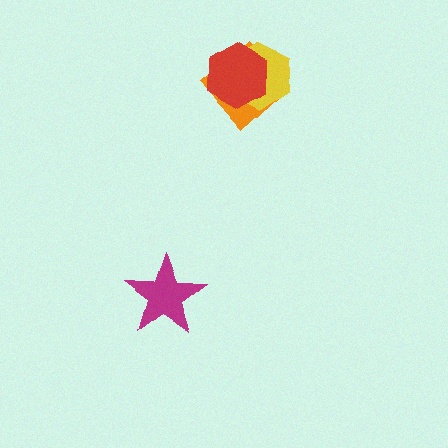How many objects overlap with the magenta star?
0 objects overlap with the magenta star.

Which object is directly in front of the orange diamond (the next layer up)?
The yellow hexagon is directly in front of the orange diamond.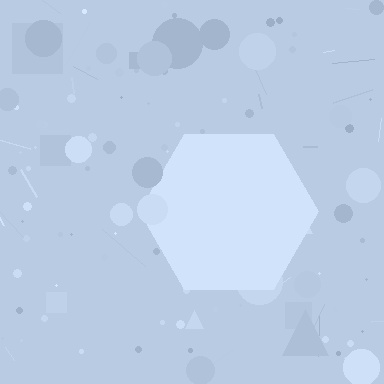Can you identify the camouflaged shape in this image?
The camouflaged shape is a hexagon.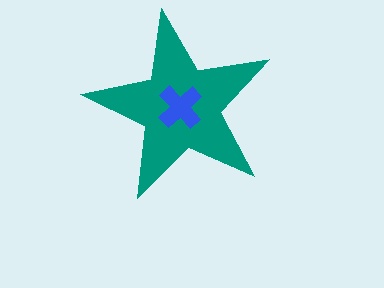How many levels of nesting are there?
2.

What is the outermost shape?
The teal star.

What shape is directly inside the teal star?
The blue cross.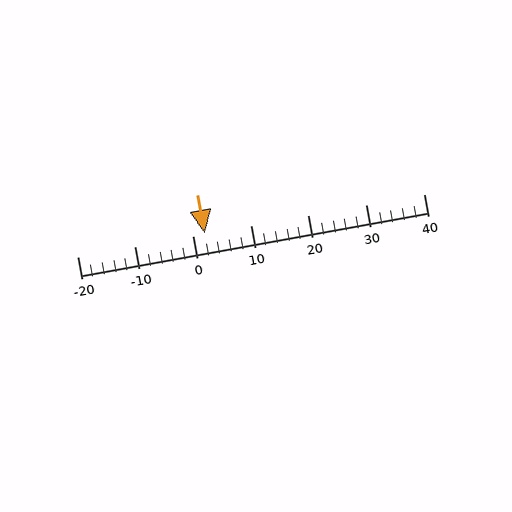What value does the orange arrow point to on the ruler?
The orange arrow points to approximately 2.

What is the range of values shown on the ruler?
The ruler shows values from -20 to 40.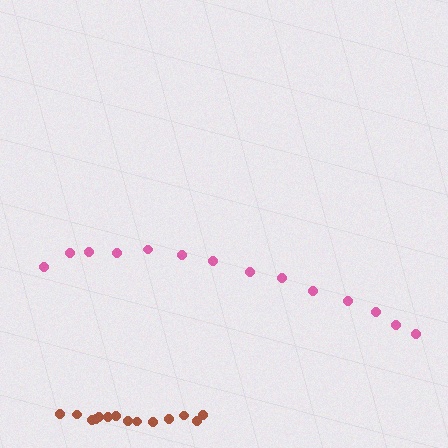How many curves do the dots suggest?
There are 2 distinct paths.